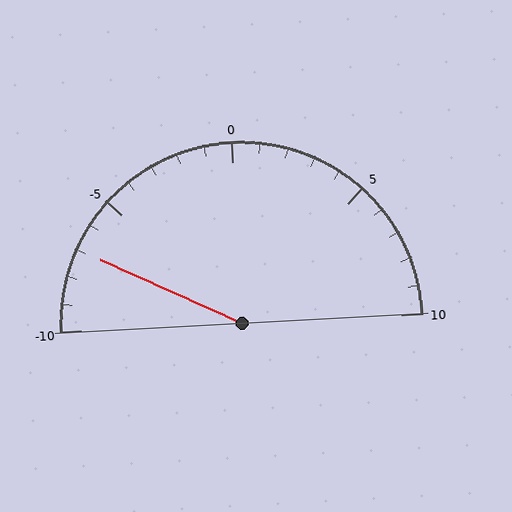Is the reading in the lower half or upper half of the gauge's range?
The reading is in the lower half of the range (-10 to 10).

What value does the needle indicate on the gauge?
The needle indicates approximately -7.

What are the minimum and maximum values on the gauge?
The gauge ranges from -10 to 10.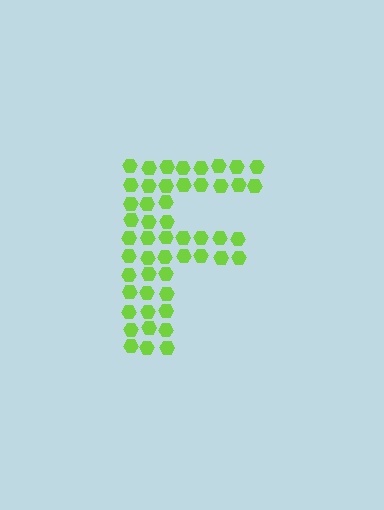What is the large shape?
The large shape is the letter F.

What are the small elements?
The small elements are hexagons.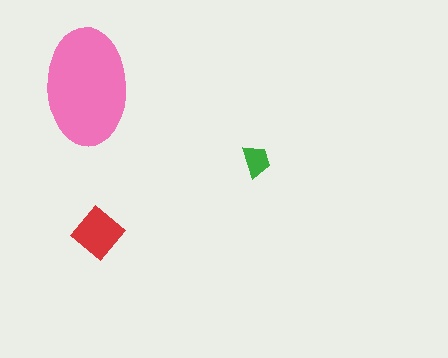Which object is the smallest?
The green trapezoid.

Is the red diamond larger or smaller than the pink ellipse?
Smaller.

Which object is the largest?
The pink ellipse.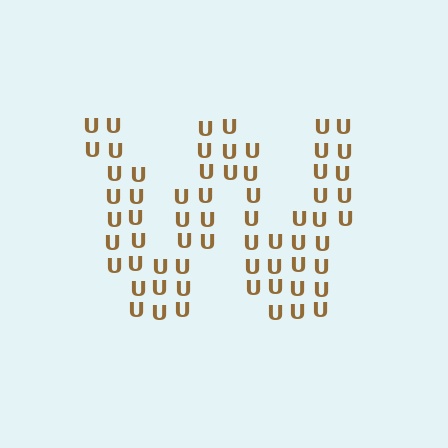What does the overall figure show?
The overall figure shows the letter W.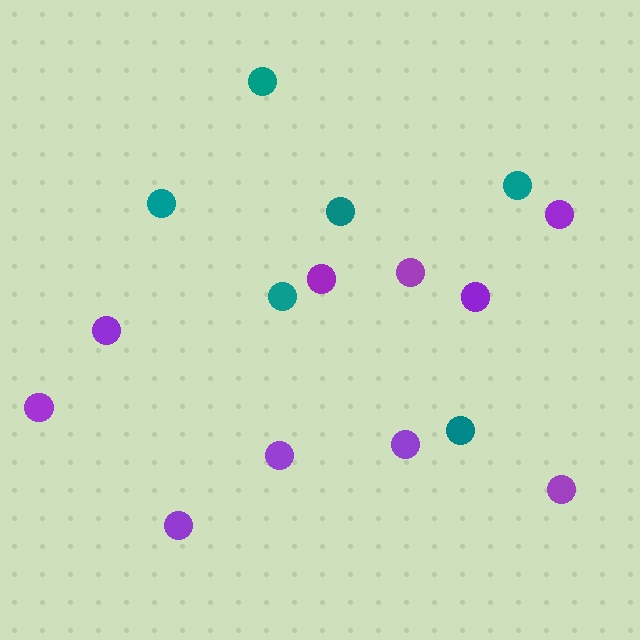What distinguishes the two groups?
There are 2 groups: one group of purple circles (10) and one group of teal circles (6).